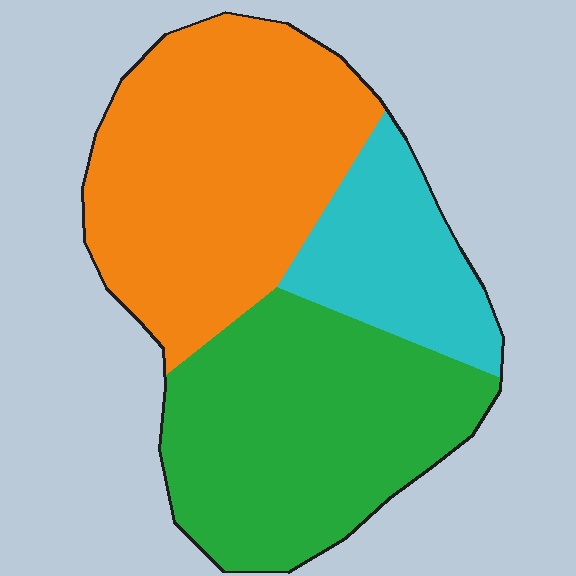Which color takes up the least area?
Cyan, at roughly 20%.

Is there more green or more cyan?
Green.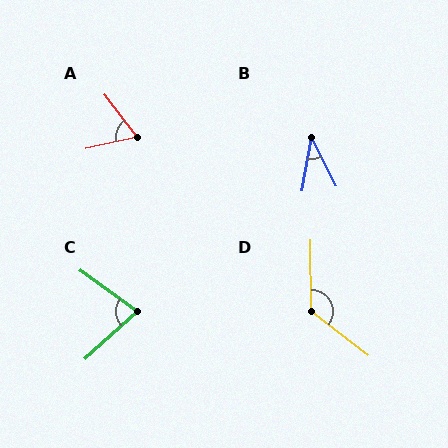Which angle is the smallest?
B, at approximately 36 degrees.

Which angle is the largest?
D, at approximately 128 degrees.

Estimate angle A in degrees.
Approximately 65 degrees.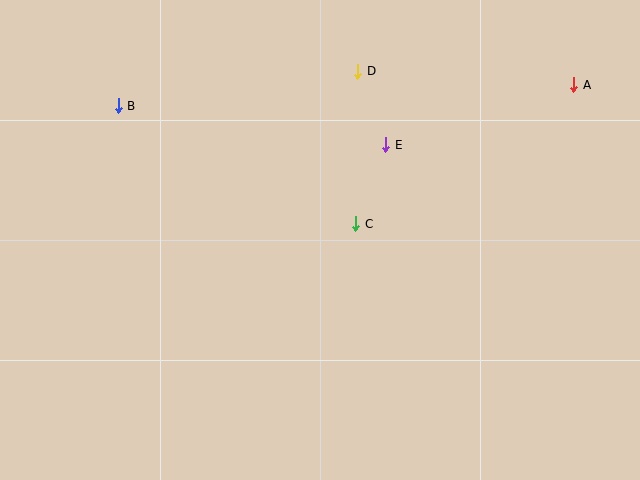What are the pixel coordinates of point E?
Point E is at (386, 145).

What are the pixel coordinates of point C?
Point C is at (356, 224).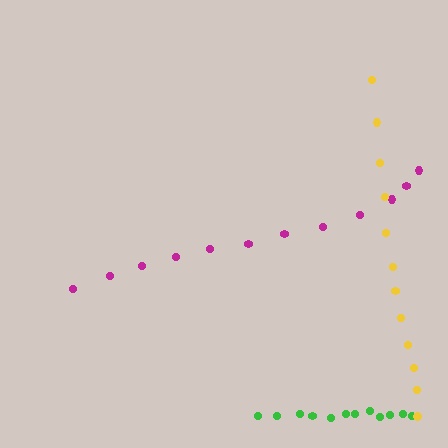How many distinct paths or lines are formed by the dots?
There are 3 distinct paths.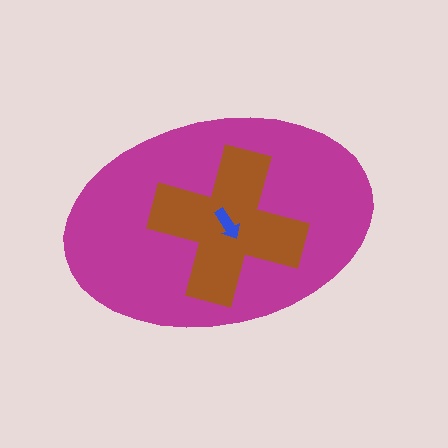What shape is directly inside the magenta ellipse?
The brown cross.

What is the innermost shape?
The blue arrow.